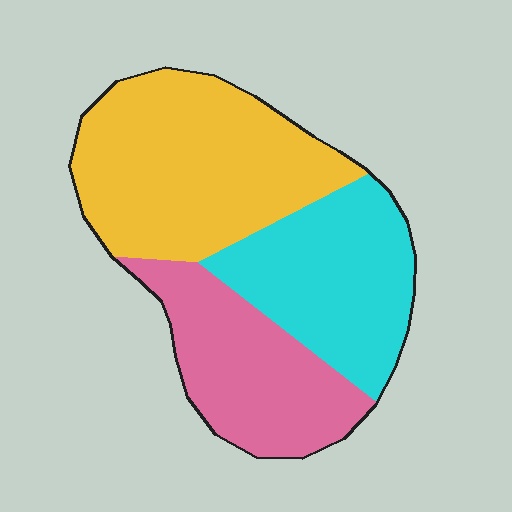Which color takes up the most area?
Yellow, at roughly 40%.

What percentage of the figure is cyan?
Cyan covers roughly 30% of the figure.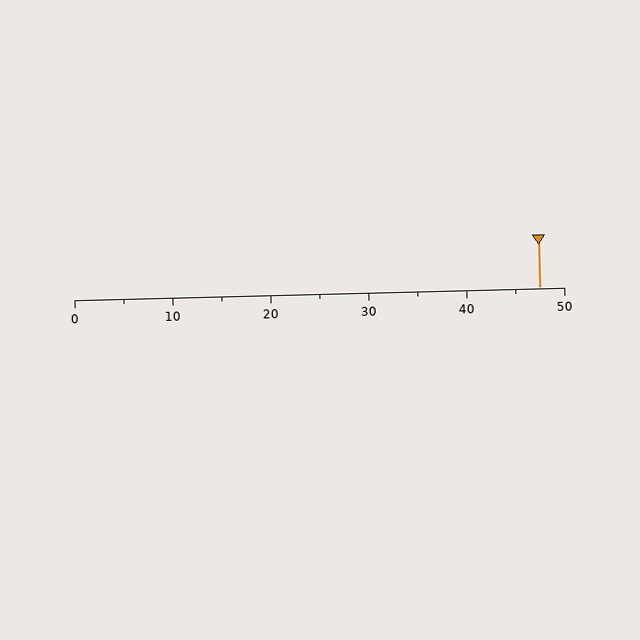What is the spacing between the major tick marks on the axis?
The major ticks are spaced 10 apart.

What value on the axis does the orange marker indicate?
The marker indicates approximately 47.5.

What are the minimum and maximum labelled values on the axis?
The axis runs from 0 to 50.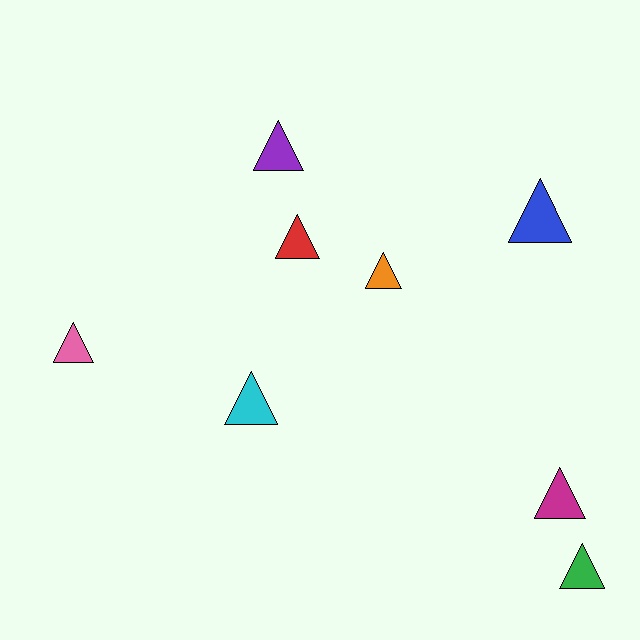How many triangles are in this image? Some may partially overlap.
There are 8 triangles.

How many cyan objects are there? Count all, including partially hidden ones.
There is 1 cyan object.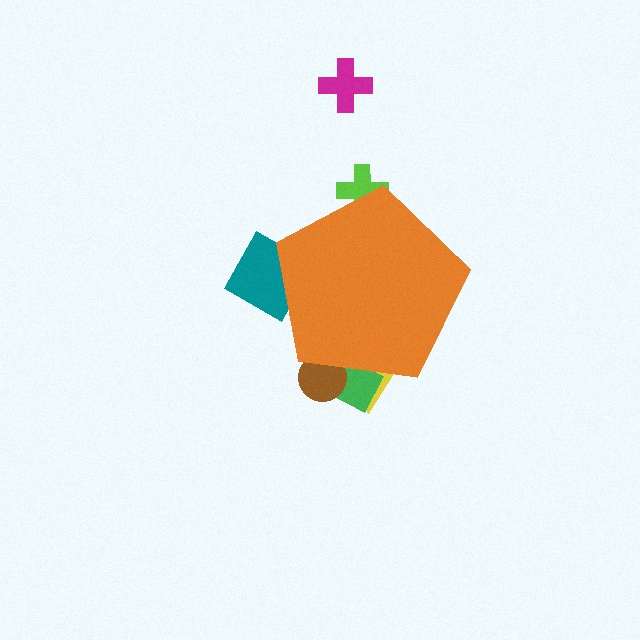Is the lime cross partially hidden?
Yes, the lime cross is partially hidden behind the orange pentagon.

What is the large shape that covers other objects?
An orange pentagon.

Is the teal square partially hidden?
Yes, the teal square is partially hidden behind the orange pentagon.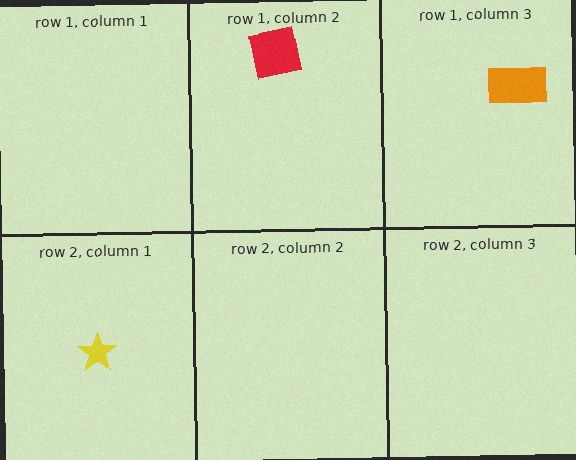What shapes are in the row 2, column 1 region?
The yellow star.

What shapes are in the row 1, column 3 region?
The orange rectangle.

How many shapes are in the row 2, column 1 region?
1.